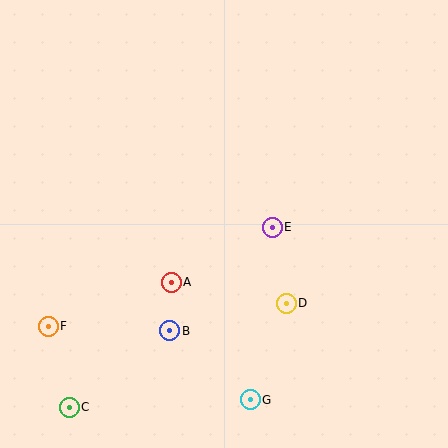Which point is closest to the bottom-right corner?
Point G is closest to the bottom-right corner.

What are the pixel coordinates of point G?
Point G is at (250, 400).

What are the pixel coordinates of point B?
Point B is at (170, 331).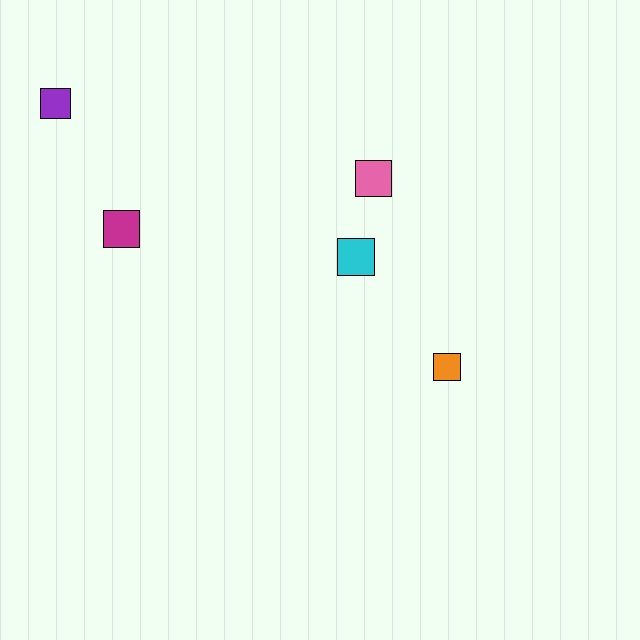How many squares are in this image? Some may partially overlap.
There are 5 squares.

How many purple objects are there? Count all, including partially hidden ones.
There is 1 purple object.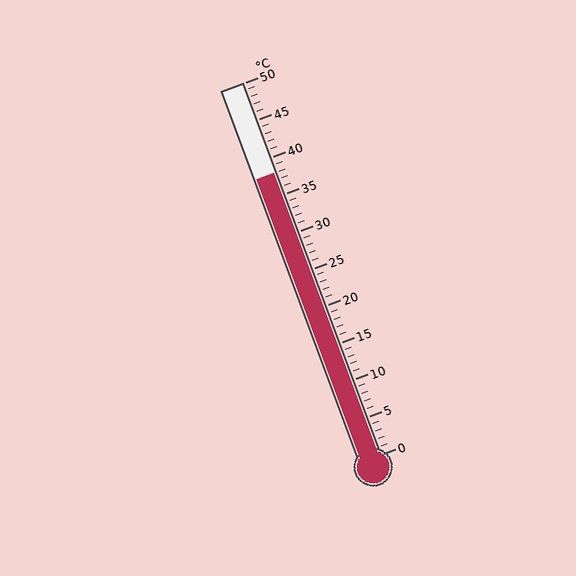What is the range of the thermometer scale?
The thermometer scale ranges from 0°C to 50°C.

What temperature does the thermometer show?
The thermometer shows approximately 38°C.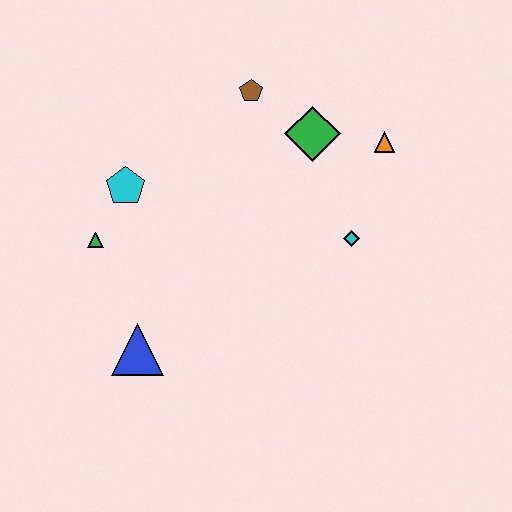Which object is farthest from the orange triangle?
The blue triangle is farthest from the orange triangle.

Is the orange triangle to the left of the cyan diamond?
No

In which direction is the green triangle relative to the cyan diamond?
The green triangle is to the left of the cyan diamond.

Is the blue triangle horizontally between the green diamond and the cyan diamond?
No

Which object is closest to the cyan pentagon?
The green triangle is closest to the cyan pentagon.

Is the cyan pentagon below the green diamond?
Yes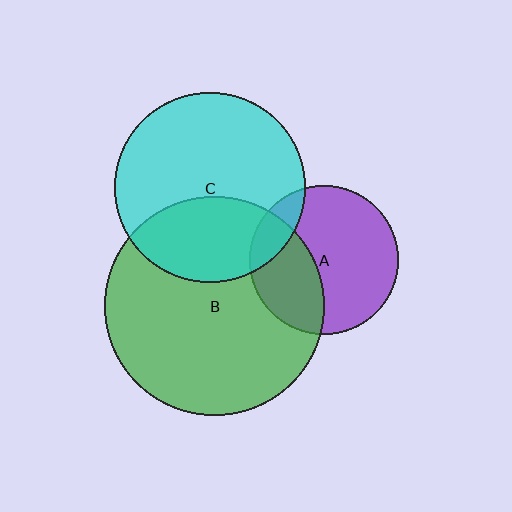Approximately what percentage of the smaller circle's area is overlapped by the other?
Approximately 35%.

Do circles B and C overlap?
Yes.